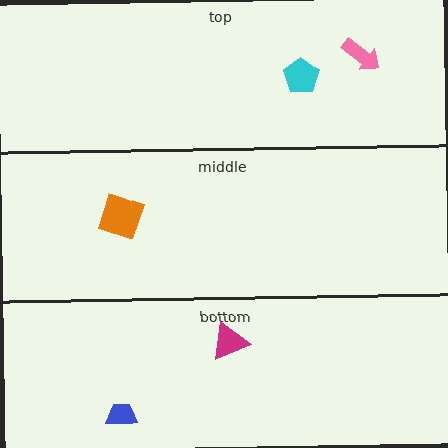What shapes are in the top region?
The cyan pentagon, the pink arrow.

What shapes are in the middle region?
The orange diamond.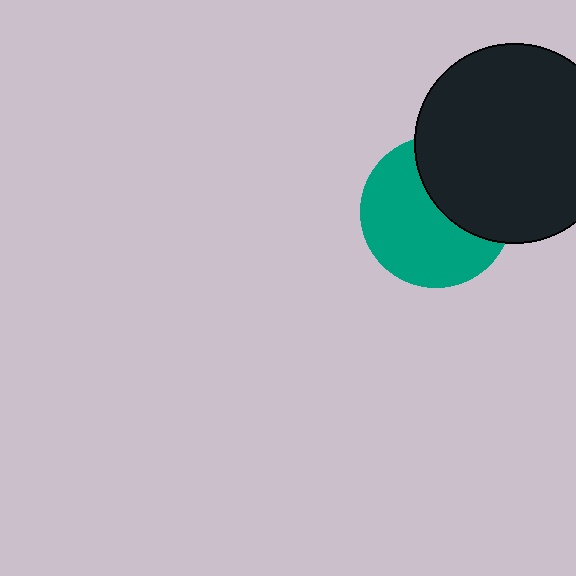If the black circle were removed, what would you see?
You would see the complete teal circle.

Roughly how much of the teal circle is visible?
About half of it is visible (roughly 61%).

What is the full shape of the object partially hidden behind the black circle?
The partially hidden object is a teal circle.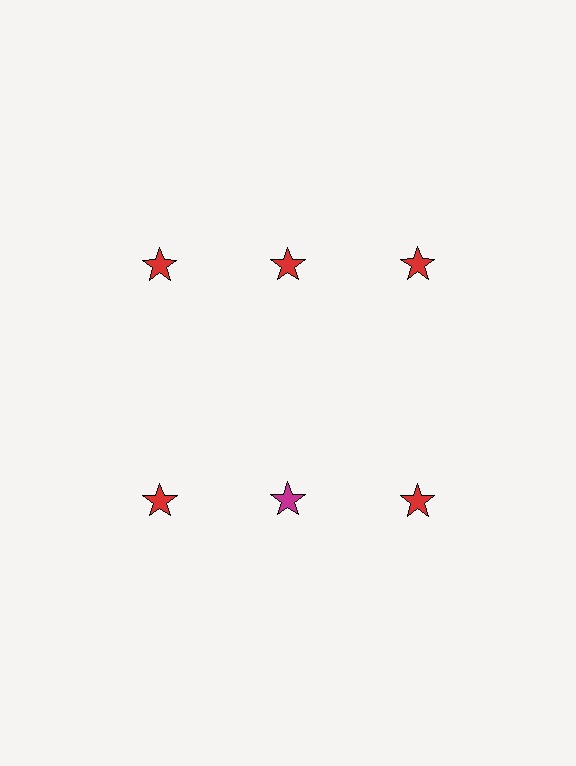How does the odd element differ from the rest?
It has a different color: magenta instead of red.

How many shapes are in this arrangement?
There are 6 shapes arranged in a grid pattern.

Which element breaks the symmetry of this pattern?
The magenta star in the second row, second from left column breaks the symmetry. All other shapes are red stars.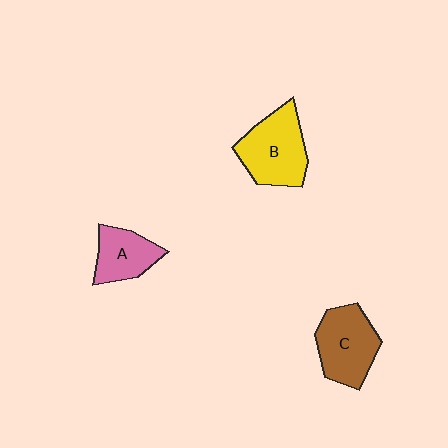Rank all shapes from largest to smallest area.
From largest to smallest: B (yellow), C (brown), A (pink).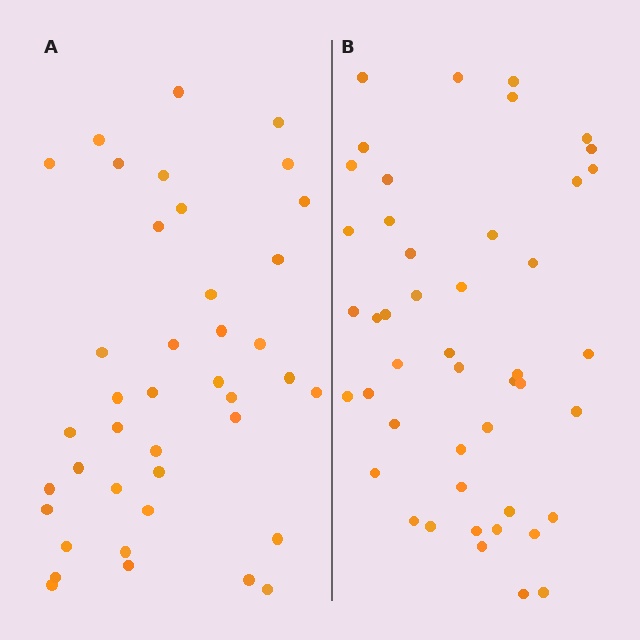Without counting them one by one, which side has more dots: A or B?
Region B (the right region) has more dots.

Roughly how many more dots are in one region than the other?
Region B has about 6 more dots than region A.